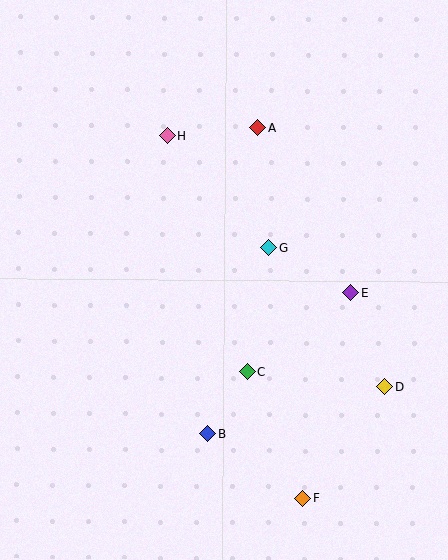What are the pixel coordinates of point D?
Point D is at (385, 387).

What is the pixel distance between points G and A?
The distance between G and A is 120 pixels.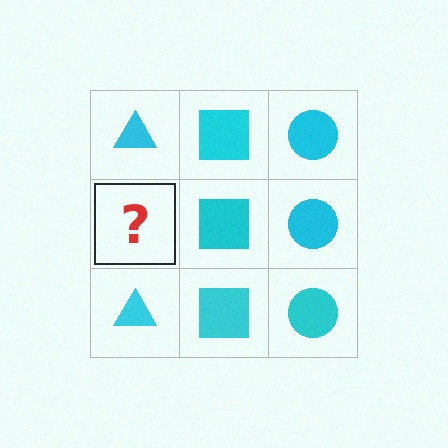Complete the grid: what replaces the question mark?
The question mark should be replaced with a cyan triangle.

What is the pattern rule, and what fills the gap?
The rule is that each column has a consistent shape. The gap should be filled with a cyan triangle.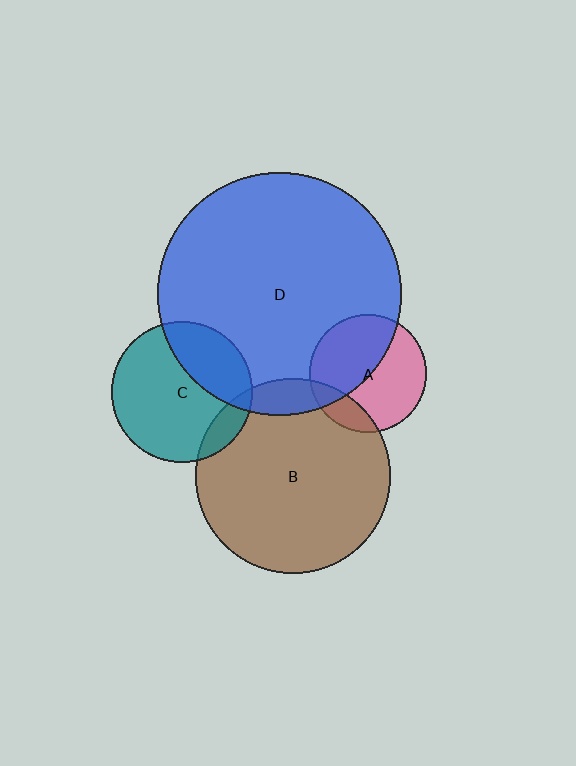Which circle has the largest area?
Circle D (blue).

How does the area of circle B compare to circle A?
Approximately 2.7 times.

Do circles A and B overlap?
Yes.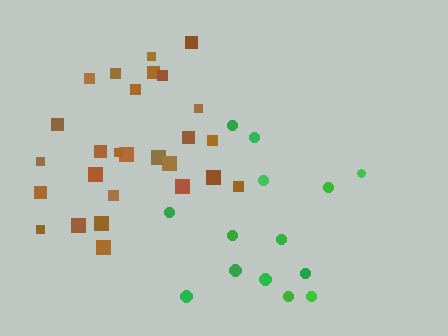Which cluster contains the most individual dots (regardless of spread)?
Brown (27).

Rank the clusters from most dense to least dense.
brown, green.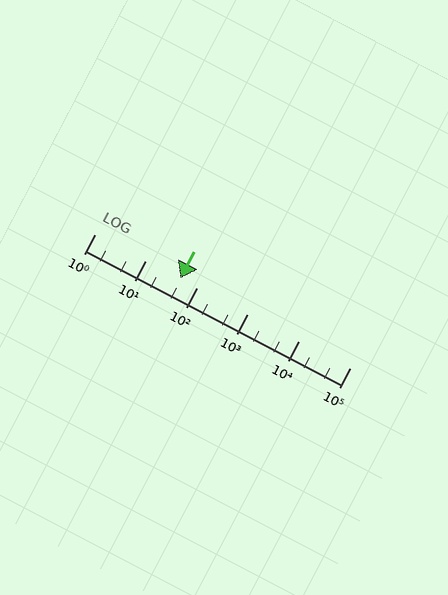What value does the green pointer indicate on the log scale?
The pointer indicates approximately 47.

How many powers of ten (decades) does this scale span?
The scale spans 5 decades, from 1 to 100000.